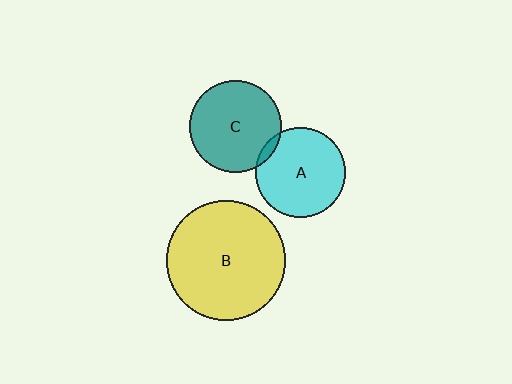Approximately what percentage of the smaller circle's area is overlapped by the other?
Approximately 5%.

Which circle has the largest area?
Circle B (yellow).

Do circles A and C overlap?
Yes.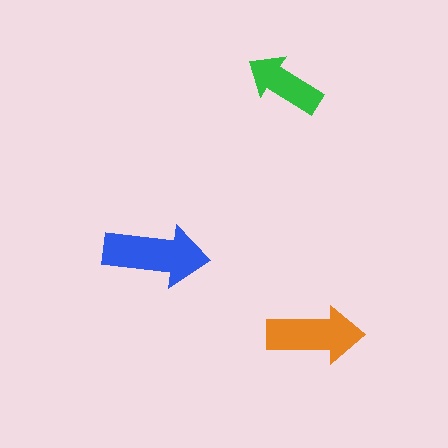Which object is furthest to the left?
The blue arrow is leftmost.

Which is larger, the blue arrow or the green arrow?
The blue one.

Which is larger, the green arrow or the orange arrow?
The orange one.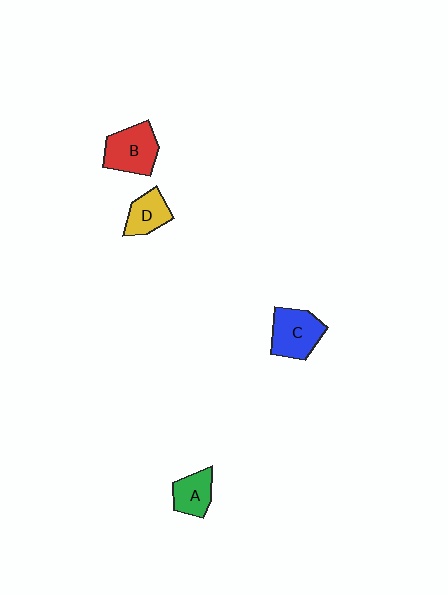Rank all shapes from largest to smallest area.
From largest to smallest: B (red), C (blue), A (green), D (yellow).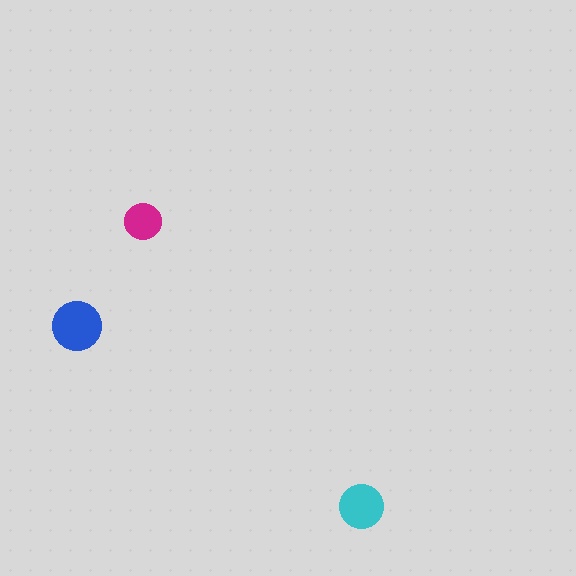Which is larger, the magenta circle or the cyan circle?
The cyan one.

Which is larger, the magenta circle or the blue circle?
The blue one.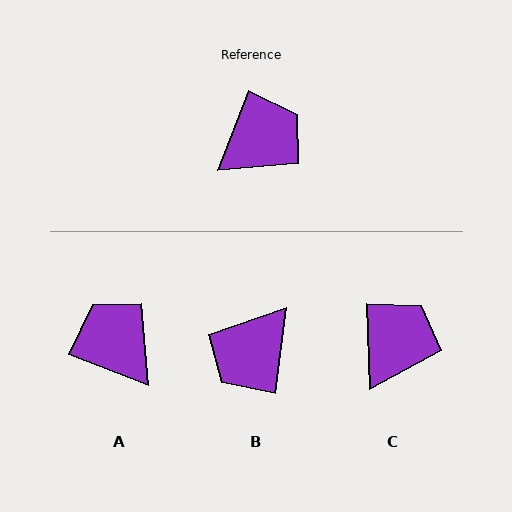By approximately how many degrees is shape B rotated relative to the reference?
Approximately 166 degrees clockwise.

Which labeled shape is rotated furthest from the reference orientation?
B, about 166 degrees away.